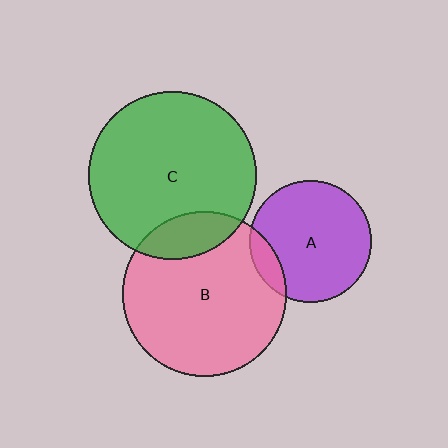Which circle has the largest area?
Circle C (green).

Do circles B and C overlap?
Yes.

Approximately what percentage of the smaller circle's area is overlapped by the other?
Approximately 15%.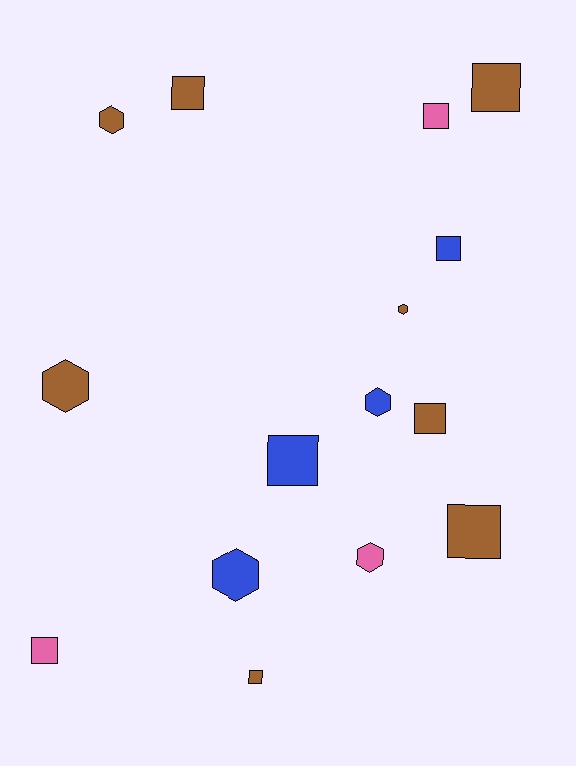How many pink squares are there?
There are 2 pink squares.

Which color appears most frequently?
Brown, with 8 objects.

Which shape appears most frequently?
Square, with 9 objects.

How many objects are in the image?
There are 15 objects.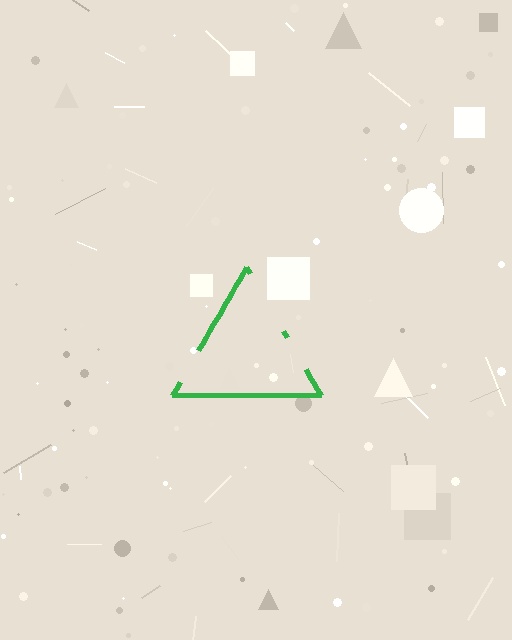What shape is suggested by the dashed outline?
The dashed outline suggests a triangle.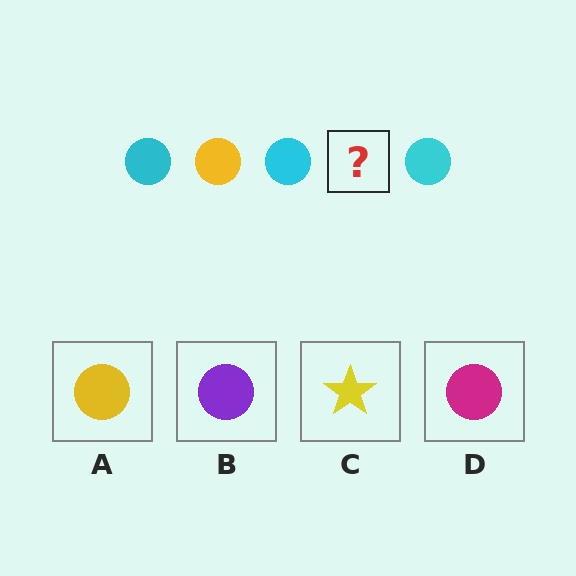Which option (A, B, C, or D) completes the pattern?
A.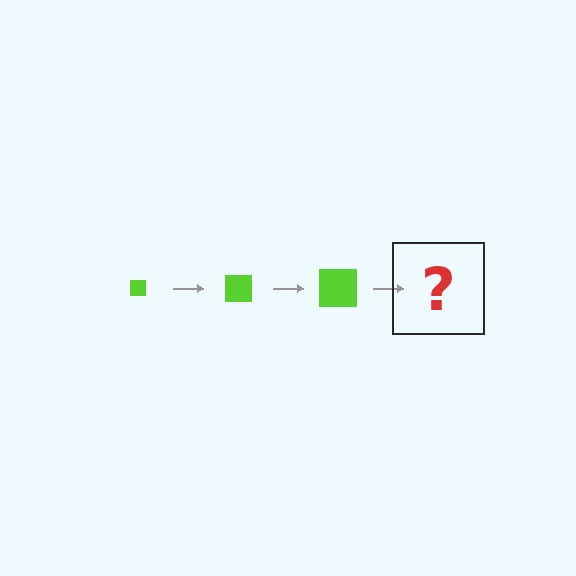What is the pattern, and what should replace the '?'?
The pattern is that the square gets progressively larger each step. The '?' should be a lime square, larger than the previous one.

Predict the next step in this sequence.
The next step is a lime square, larger than the previous one.